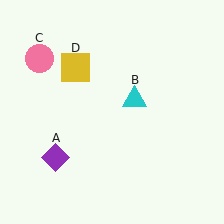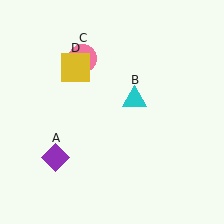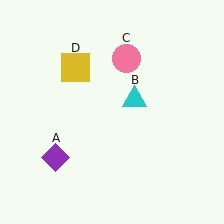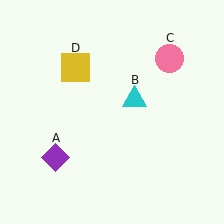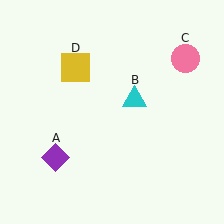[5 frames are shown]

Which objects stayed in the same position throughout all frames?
Purple diamond (object A) and cyan triangle (object B) and yellow square (object D) remained stationary.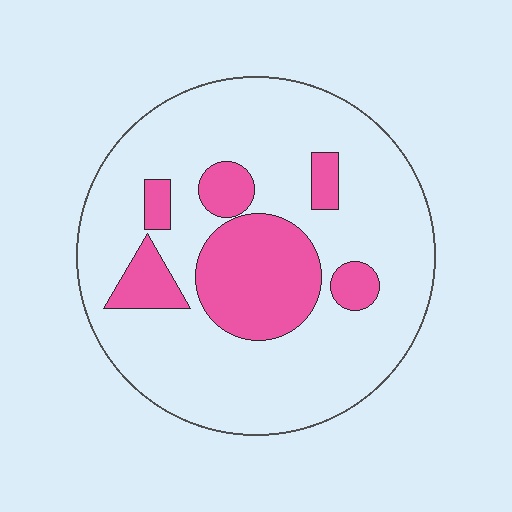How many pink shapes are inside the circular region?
6.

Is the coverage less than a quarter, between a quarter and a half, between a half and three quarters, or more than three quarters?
Less than a quarter.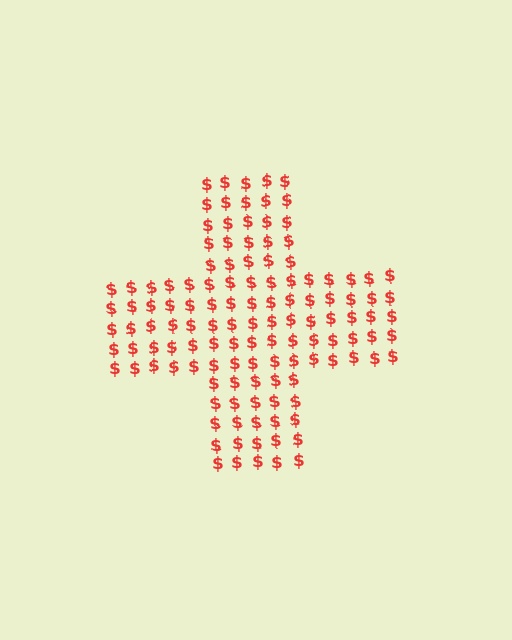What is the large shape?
The large shape is a cross.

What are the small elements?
The small elements are dollar signs.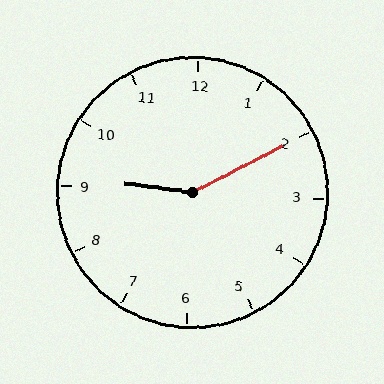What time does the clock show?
9:10.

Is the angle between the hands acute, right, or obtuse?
It is obtuse.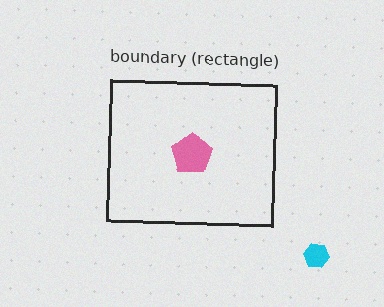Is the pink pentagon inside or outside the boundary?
Inside.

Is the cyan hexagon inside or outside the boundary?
Outside.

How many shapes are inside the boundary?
1 inside, 1 outside.